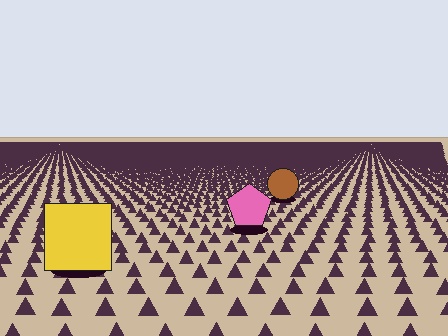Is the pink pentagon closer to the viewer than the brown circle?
Yes. The pink pentagon is closer — you can tell from the texture gradient: the ground texture is coarser near it.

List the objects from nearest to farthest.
From nearest to farthest: the yellow square, the pink pentagon, the brown circle.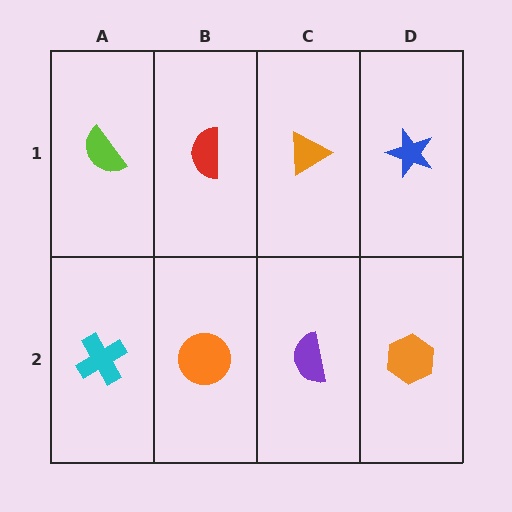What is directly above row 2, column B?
A red semicircle.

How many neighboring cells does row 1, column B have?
3.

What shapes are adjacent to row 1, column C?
A purple semicircle (row 2, column C), a red semicircle (row 1, column B), a blue star (row 1, column D).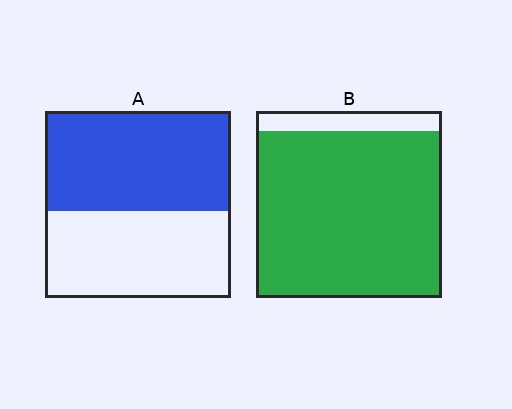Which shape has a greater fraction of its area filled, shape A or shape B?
Shape B.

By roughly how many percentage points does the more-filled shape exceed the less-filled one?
By roughly 35 percentage points (B over A).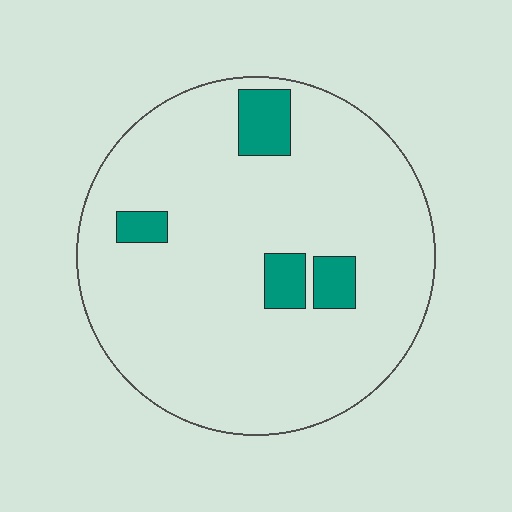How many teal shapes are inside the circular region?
4.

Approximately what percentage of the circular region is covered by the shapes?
Approximately 10%.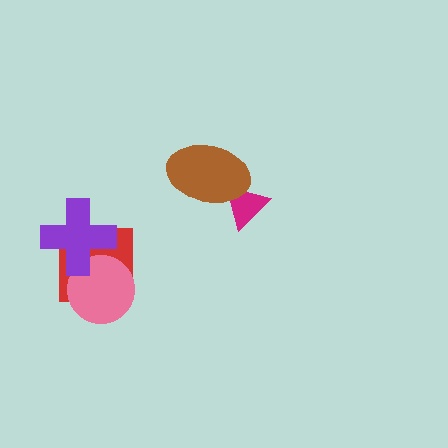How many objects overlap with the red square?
2 objects overlap with the red square.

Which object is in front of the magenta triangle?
The brown ellipse is in front of the magenta triangle.